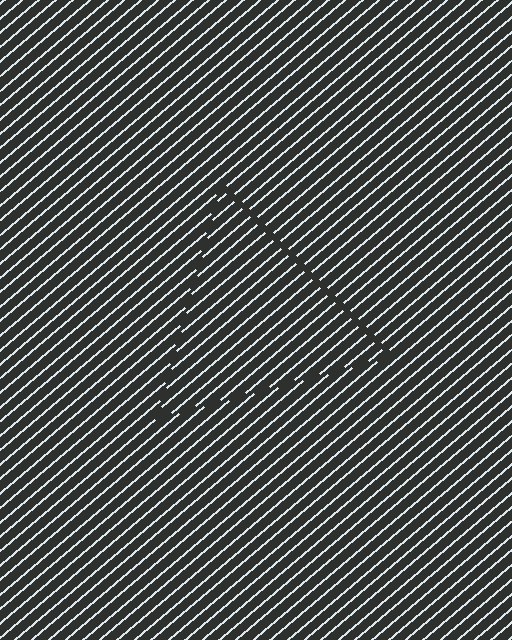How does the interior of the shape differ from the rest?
The interior of the shape contains the same grating, shifted by half a period — the contour is defined by the phase discontinuity where line-ends from the inner and outer gratings abut.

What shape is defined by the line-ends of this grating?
An illusory triangle. The interior of the shape contains the same grating, shifted by half a period — the contour is defined by the phase discontinuity where line-ends from the inner and outer gratings abut.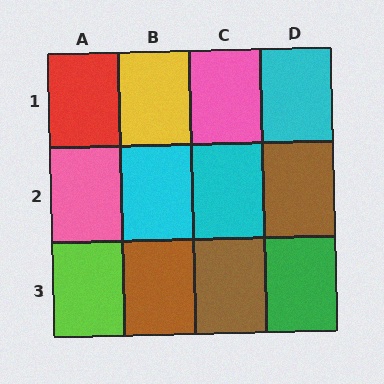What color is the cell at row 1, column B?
Yellow.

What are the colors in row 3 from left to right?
Lime, brown, brown, green.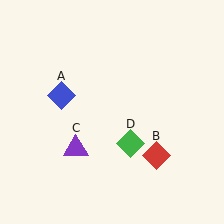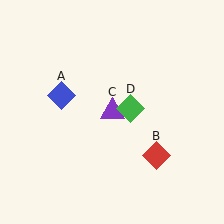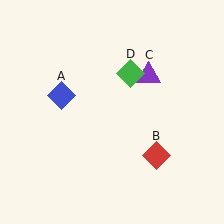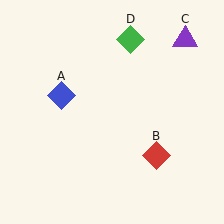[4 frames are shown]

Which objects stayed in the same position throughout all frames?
Blue diamond (object A) and red diamond (object B) remained stationary.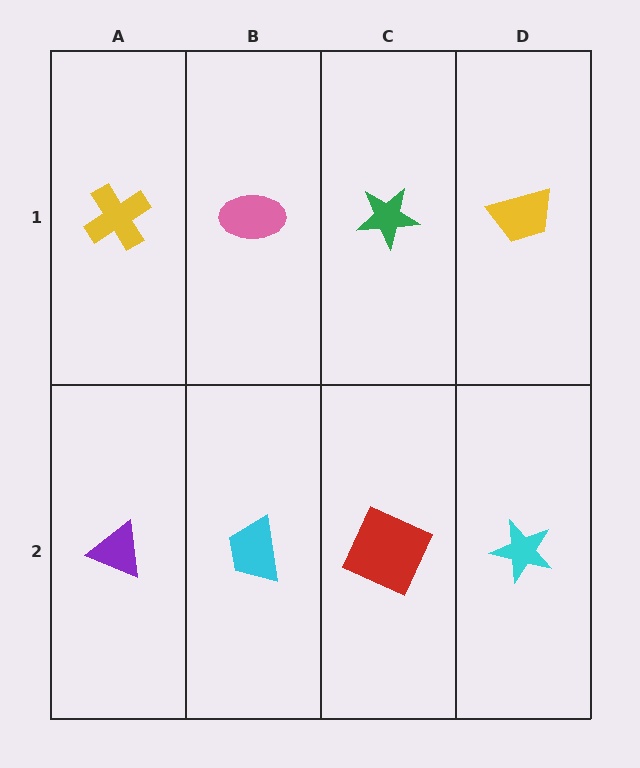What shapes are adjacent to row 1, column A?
A purple triangle (row 2, column A), a pink ellipse (row 1, column B).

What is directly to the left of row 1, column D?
A green star.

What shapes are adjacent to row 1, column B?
A cyan trapezoid (row 2, column B), a yellow cross (row 1, column A), a green star (row 1, column C).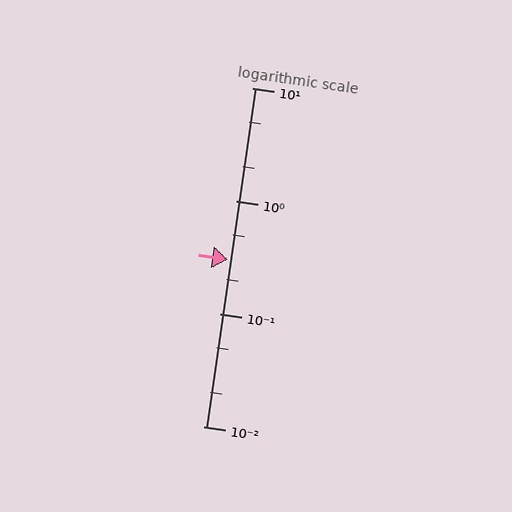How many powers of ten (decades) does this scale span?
The scale spans 3 decades, from 0.01 to 10.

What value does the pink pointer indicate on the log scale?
The pointer indicates approximately 0.3.